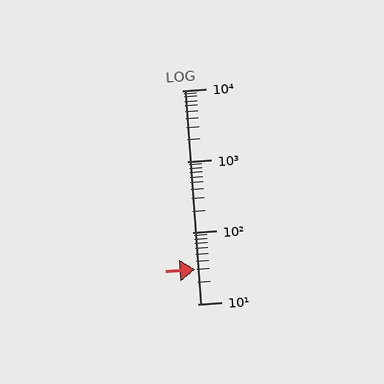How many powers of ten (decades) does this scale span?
The scale spans 3 decades, from 10 to 10000.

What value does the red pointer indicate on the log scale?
The pointer indicates approximately 30.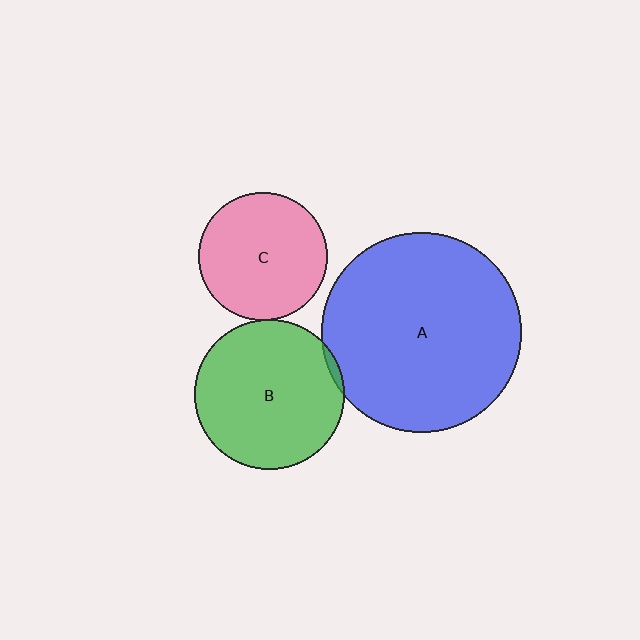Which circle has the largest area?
Circle A (blue).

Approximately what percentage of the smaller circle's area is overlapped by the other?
Approximately 5%.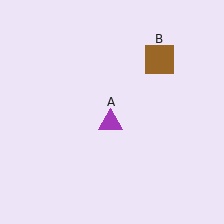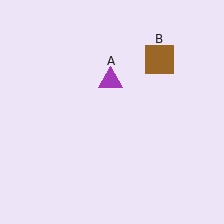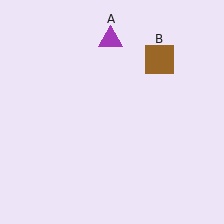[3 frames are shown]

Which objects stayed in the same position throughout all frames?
Brown square (object B) remained stationary.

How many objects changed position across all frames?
1 object changed position: purple triangle (object A).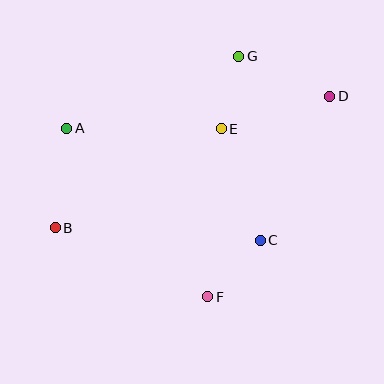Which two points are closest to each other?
Points E and G are closest to each other.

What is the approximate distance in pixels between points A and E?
The distance between A and E is approximately 155 pixels.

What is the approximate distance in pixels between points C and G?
The distance between C and G is approximately 186 pixels.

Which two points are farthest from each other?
Points B and D are farthest from each other.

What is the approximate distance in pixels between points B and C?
The distance between B and C is approximately 205 pixels.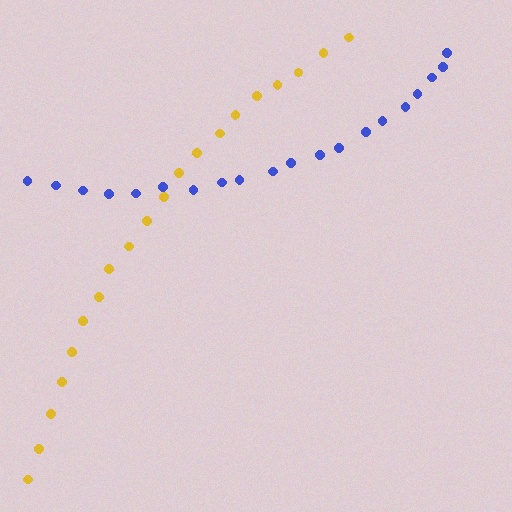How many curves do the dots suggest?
There are 2 distinct paths.